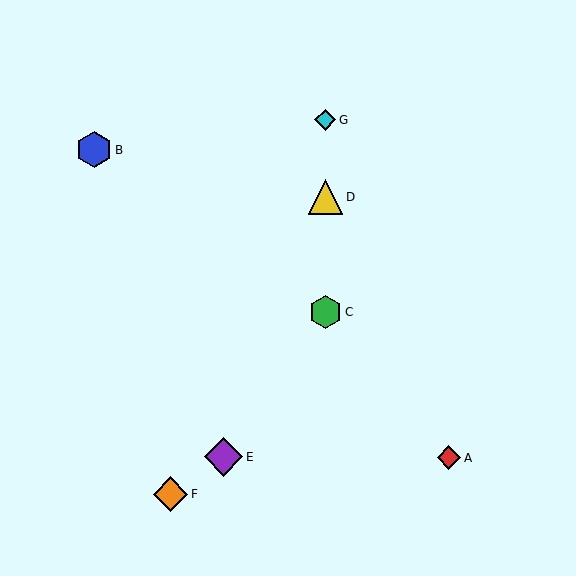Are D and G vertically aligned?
Yes, both are at x≈325.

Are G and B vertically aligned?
No, G is at x≈325 and B is at x≈94.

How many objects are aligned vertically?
3 objects (C, D, G) are aligned vertically.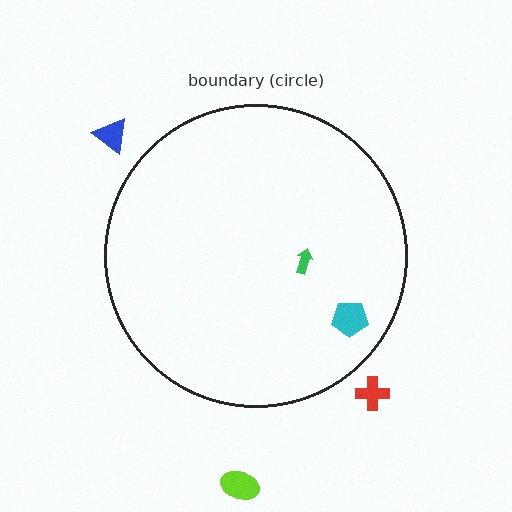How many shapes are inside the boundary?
2 inside, 3 outside.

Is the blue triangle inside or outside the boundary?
Outside.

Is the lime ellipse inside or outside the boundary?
Outside.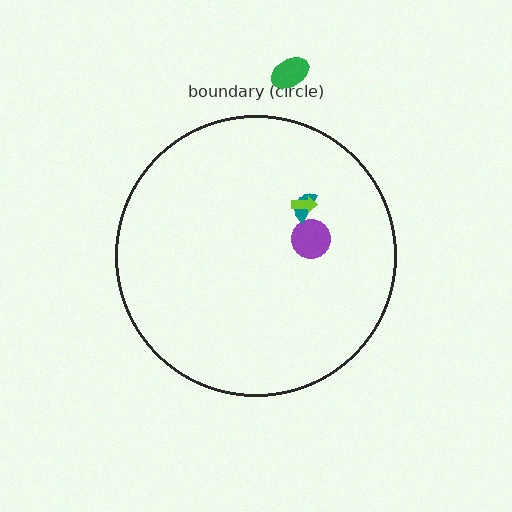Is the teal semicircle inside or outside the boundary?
Inside.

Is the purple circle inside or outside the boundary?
Inside.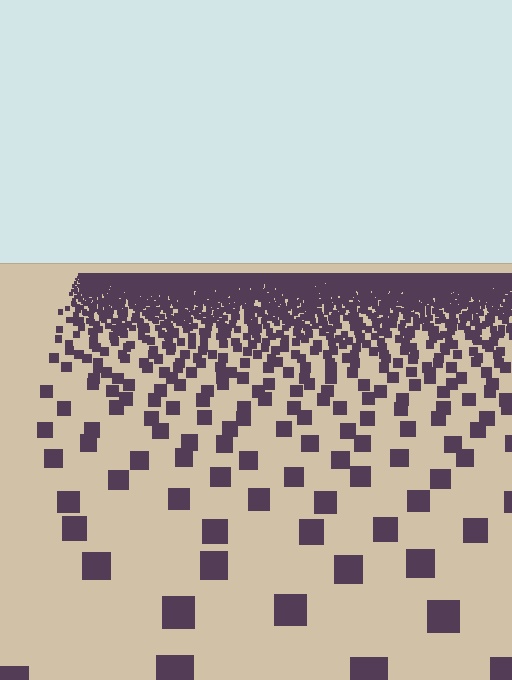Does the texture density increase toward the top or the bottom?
Density increases toward the top.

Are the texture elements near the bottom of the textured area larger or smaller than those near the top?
Larger. Near the bottom, elements are closer to the viewer and appear at a bigger on-screen size.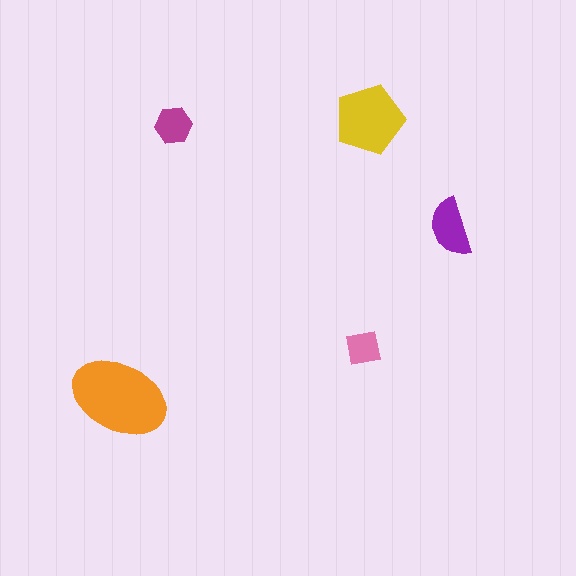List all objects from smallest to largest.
The pink square, the magenta hexagon, the purple semicircle, the yellow pentagon, the orange ellipse.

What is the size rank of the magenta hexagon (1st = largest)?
4th.